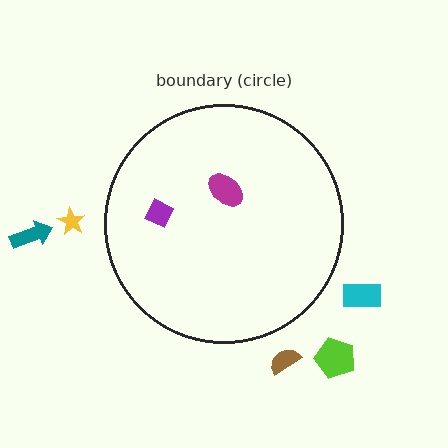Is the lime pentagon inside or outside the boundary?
Outside.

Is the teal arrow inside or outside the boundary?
Outside.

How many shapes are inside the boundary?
2 inside, 5 outside.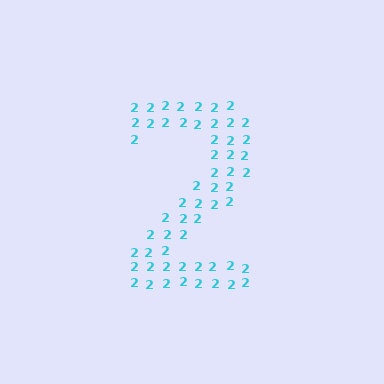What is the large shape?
The large shape is the digit 2.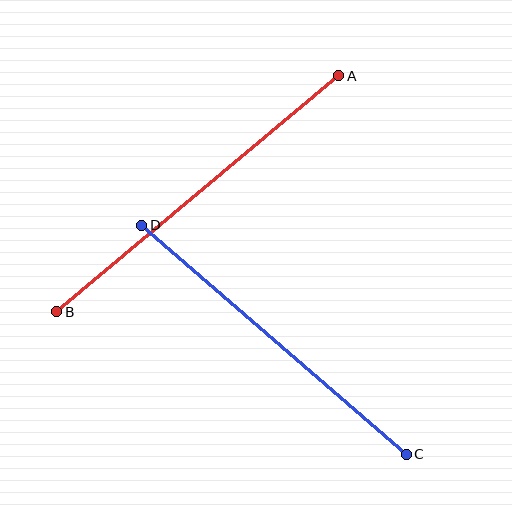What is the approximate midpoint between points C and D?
The midpoint is at approximately (274, 340) pixels.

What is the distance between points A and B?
The distance is approximately 368 pixels.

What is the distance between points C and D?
The distance is approximately 350 pixels.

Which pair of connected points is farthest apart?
Points A and B are farthest apart.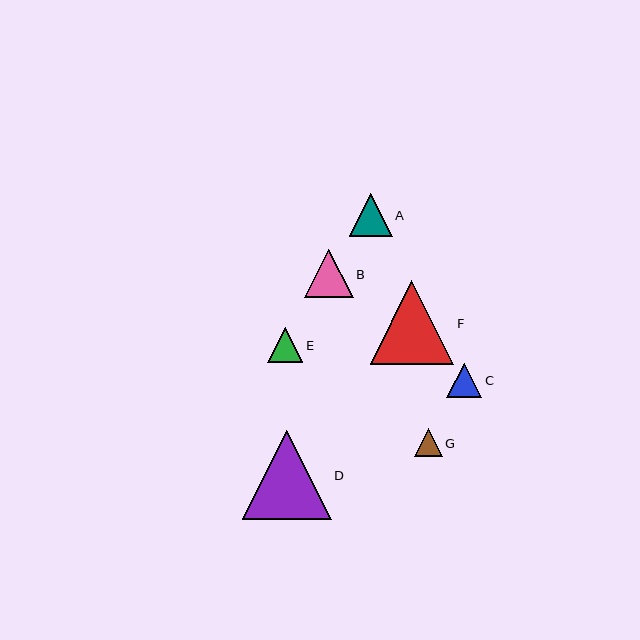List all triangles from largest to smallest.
From largest to smallest: D, F, B, A, E, C, G.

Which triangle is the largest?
Triangle D is the largest with a size of approximately 89 pixels.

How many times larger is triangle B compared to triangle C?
Triangle B is approximately 1.4 times the size of triangle C.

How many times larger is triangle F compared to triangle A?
Triangle F is approximately 1.9 times the size of triangle A.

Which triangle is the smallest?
Triangle G is the smallest with a size of approximately 28 pixels.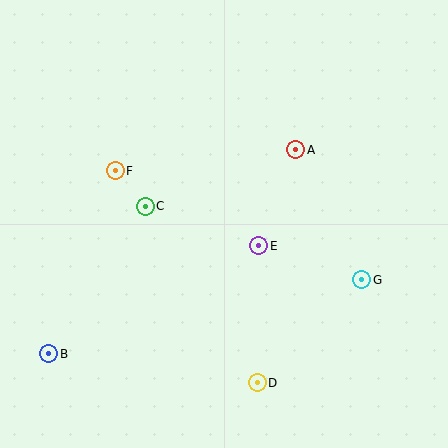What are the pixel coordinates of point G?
Point G is at (362, 280).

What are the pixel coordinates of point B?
Point B is at (49, 354).